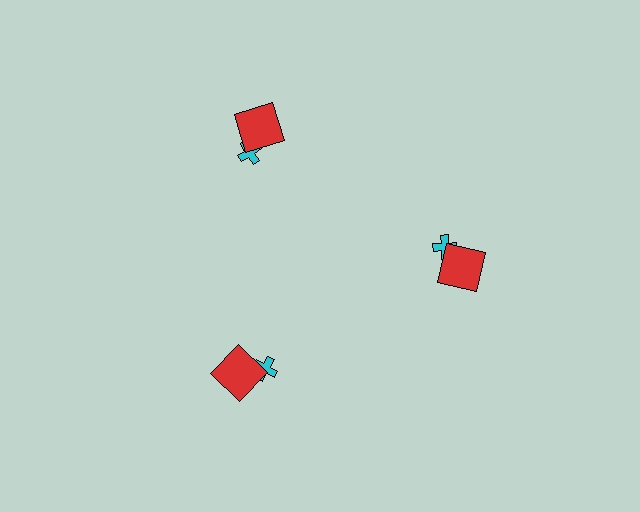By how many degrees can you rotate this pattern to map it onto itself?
The pattern maps onto itself every 120 degrees of rotation.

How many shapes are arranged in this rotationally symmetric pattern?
There are 6 shapes, arranged in 3 groups of 2.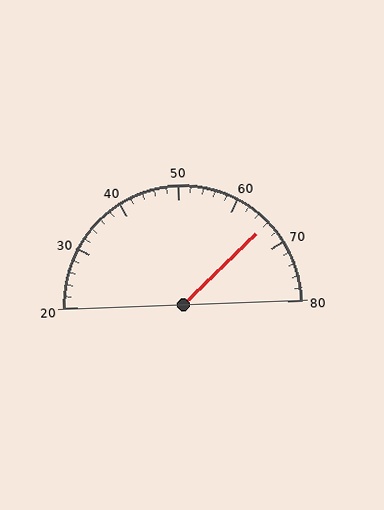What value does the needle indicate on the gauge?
The needle indicates approximately 66.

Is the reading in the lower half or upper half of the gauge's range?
The reading is in the upper half of the range (20 to 80).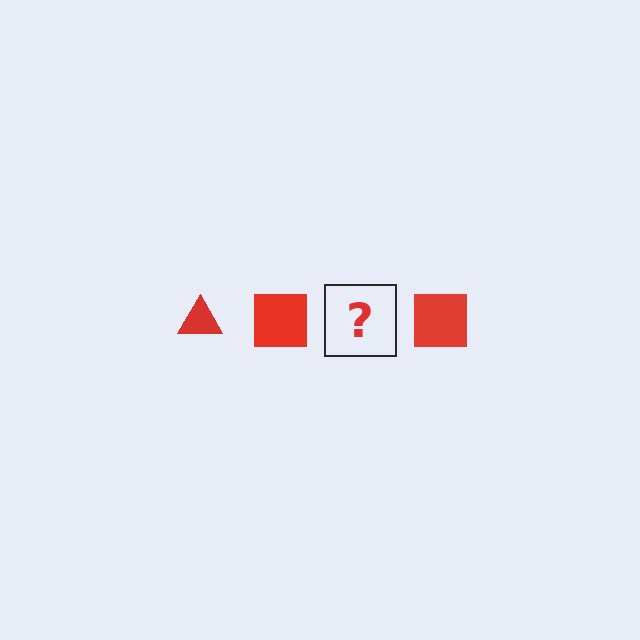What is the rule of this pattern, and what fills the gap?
The rule is that the pattern cycles through triangle, square shapes in red. The gap should be filled with a red triangle.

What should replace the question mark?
The question mark should be replaced with a red triangle.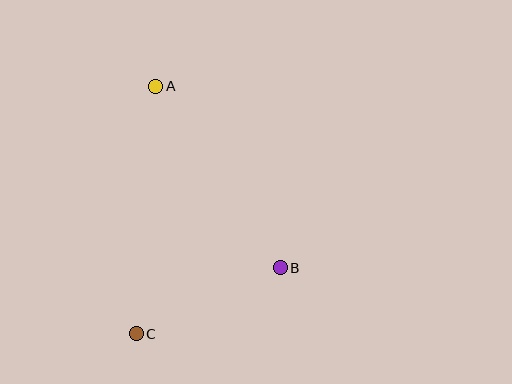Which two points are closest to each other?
Points B and C are closest to each other.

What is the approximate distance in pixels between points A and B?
The distance between A and B is approximately 220 pixels.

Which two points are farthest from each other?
Points A and C are farthest from each other.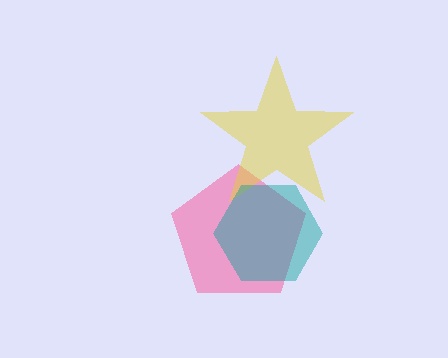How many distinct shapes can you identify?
There are 3 distinct shapes: a pink pentagon, a yellow star, a teal hexagon.